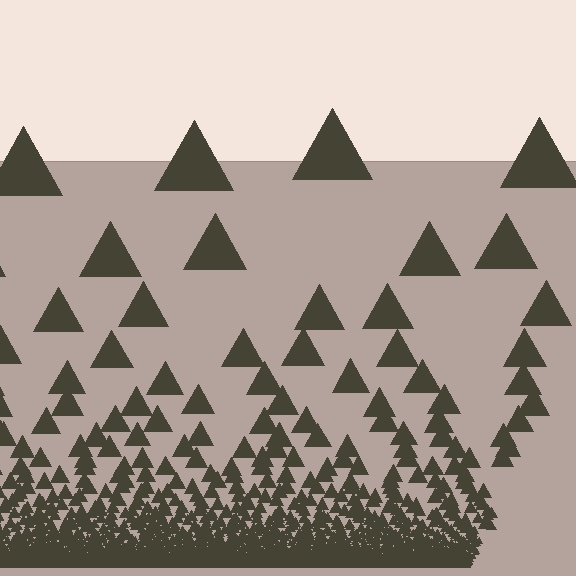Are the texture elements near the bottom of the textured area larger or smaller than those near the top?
Smaller. The gradient is inverted — elements near the bottom are smaller and denser.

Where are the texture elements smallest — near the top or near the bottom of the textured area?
Near the bottom.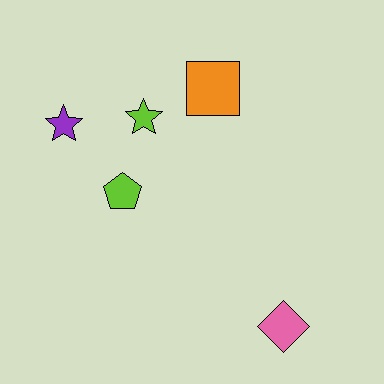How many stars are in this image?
There are 2 stars.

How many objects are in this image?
There are 5 objects.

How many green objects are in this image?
There are no green objects.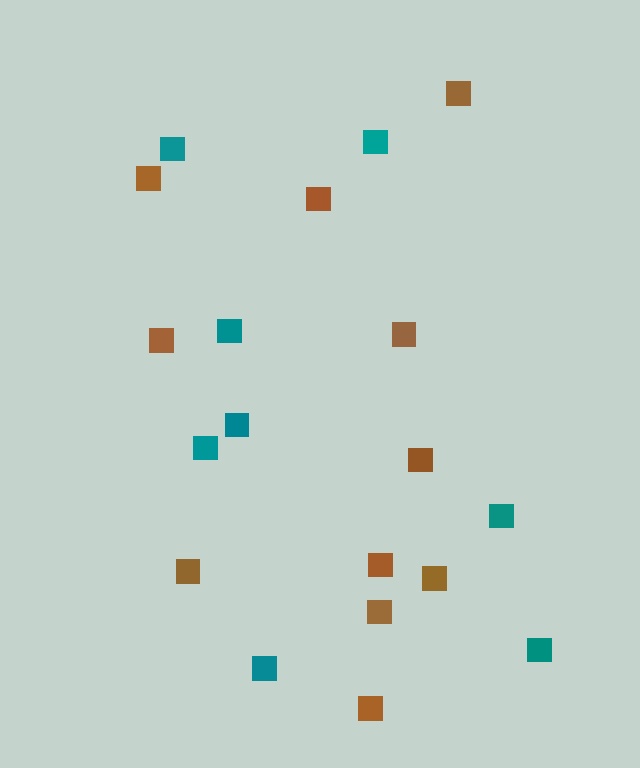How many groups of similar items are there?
There are 2 groups: one group of teal squares (8) and one group of brown squares (11).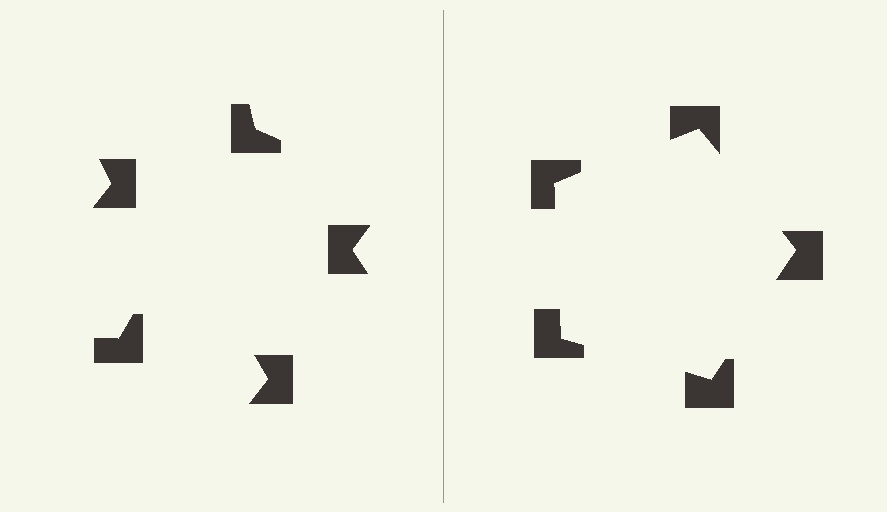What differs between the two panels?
The notched squares are positioned identically on both sides; only the wedge orientations differ. On the right they align to a pentagon; on the left they are misaligned.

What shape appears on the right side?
An illusory pentagon.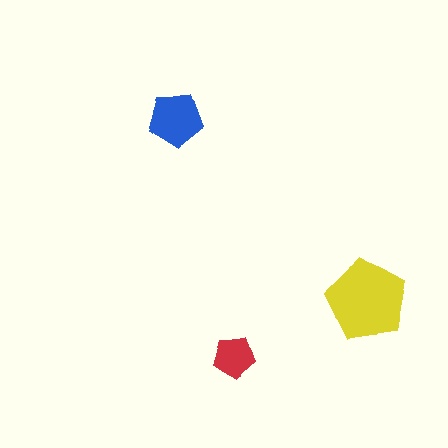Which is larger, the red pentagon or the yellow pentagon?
The yellow one.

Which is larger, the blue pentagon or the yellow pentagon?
The yellow one.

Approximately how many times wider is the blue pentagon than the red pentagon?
About 1.5 times wider.